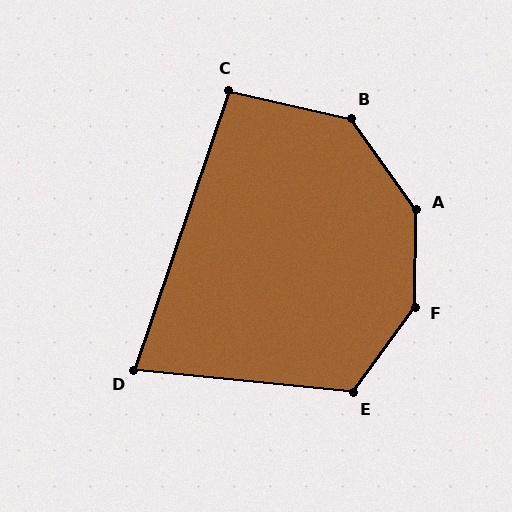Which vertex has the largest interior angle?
F, at approximately 145 degrees.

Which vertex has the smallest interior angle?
D, at approximately 77 degrees.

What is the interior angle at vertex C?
Approximately 96 degrees (obtuse).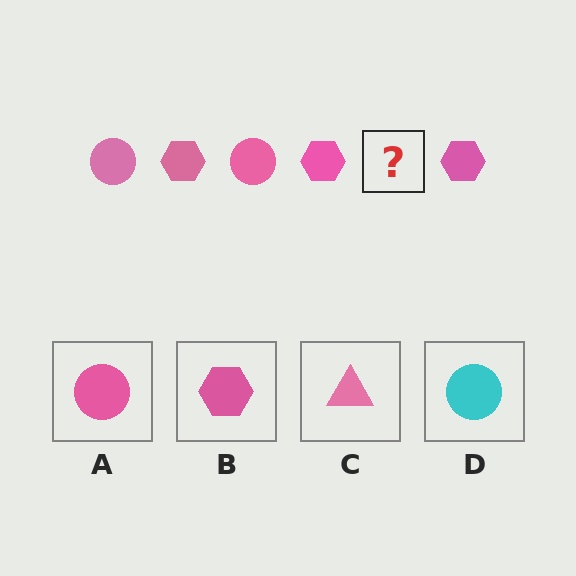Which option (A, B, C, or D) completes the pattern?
A.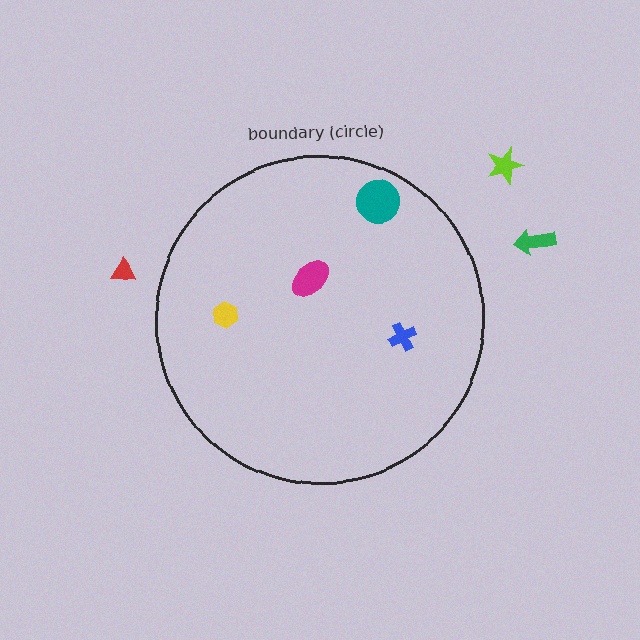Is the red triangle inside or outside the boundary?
Outside.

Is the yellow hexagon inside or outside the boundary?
Inside.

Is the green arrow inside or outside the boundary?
Outside.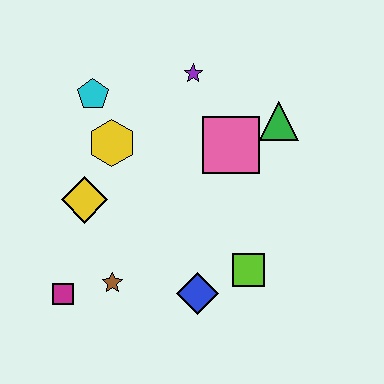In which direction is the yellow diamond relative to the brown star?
The yellow diamond is above the brown star.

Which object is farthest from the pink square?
The magenta square is farthest from the pink square.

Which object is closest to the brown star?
The magenta square is closest to the brown star.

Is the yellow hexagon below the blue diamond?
No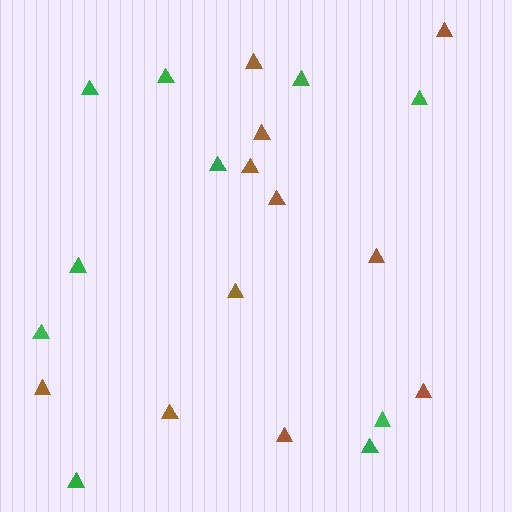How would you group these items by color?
There are 2 groups: one group of brown triangles (11) and one group of green triangles (10).